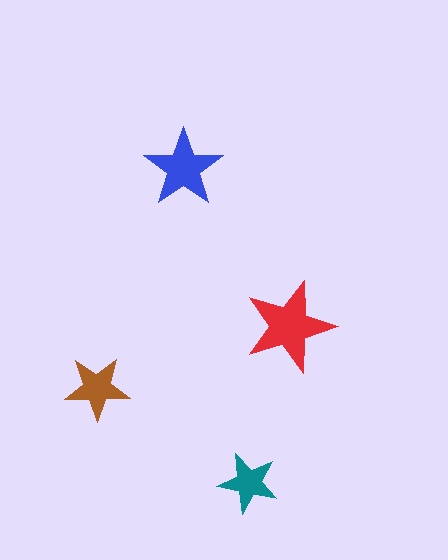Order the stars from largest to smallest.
the red one, the blue one, the brown one, the teal one.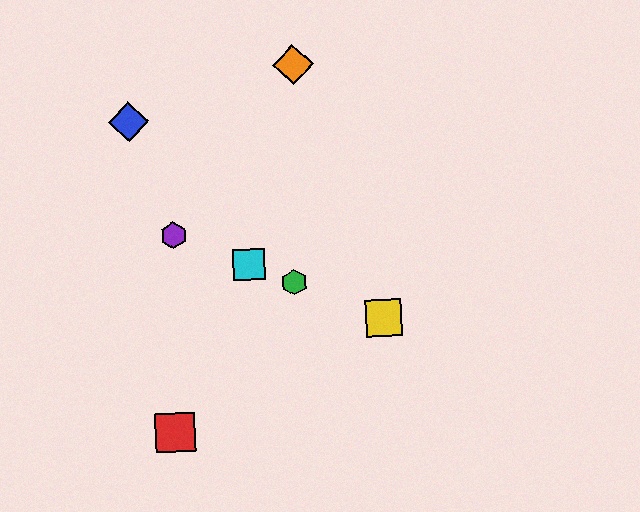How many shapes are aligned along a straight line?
4 shapes (the green hexagon, the yellow square, the purple hexagon, the cyan square) are aligned along a straight line.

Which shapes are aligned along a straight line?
The green hexagon, the yellow square, the purple hexagon, the cyan square are aligned along a straight line.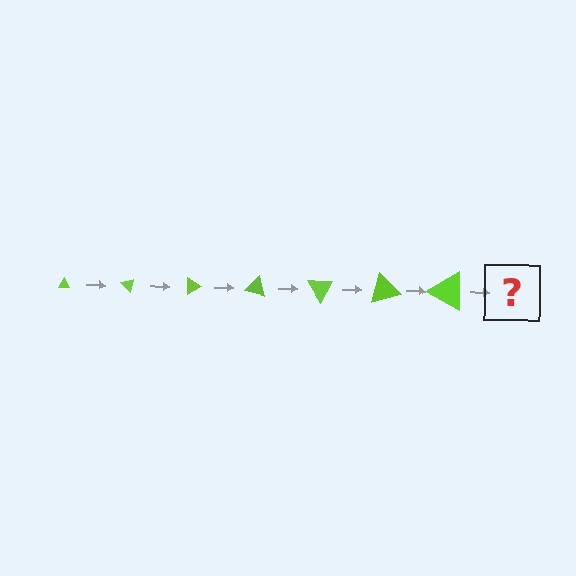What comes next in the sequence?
The next element should be a triangle, larger than the previous one and rotated 315 degrees from the start.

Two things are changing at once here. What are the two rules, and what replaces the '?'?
The two rules are that the triangle grows larger each step and it rotates 45 degrees each step. The '?' should be a triangle, larger than the previous one and rotated 315 degrees from the start.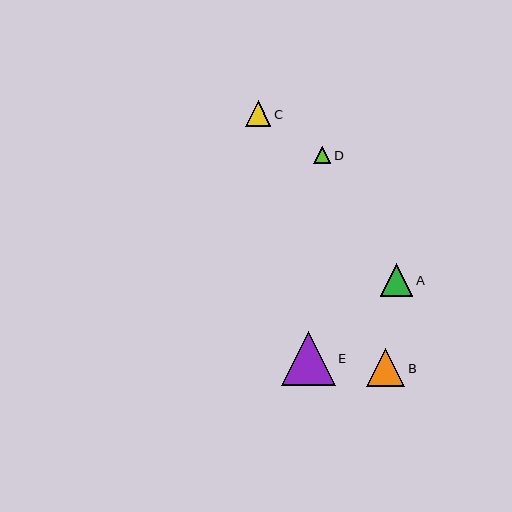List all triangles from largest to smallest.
From largest to smallest: E, B, A, C, D.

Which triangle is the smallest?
Triangle D is the smallest with a size of approximately 17 pixels.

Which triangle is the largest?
Triangle E is the largest with a size of approximately 54 pixels.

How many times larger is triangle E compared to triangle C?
Triangle E is approximately 2.1 times the size of triangle C.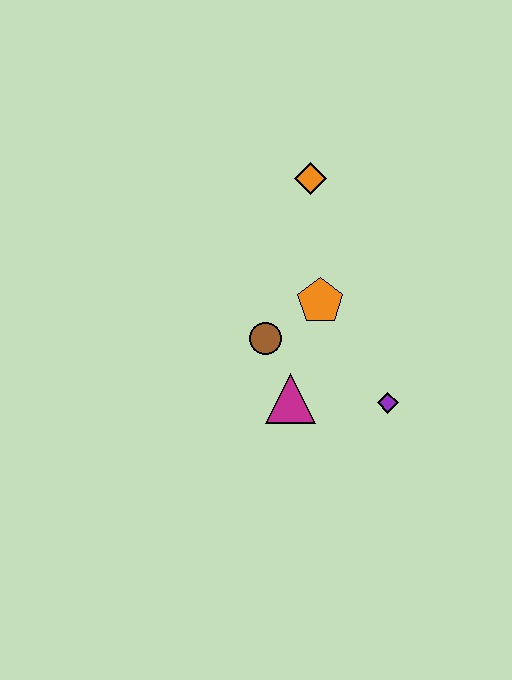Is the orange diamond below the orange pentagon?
No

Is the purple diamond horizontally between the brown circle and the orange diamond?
No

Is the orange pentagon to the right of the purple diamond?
No